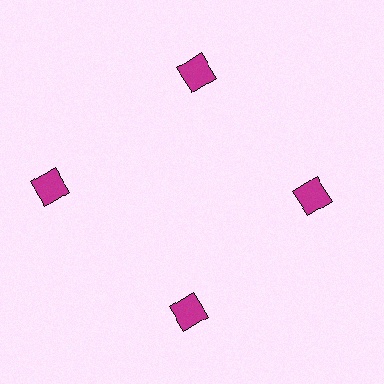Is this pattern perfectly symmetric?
No. The 4 magenta diamonds are arranged in a ring, but one element near the 9 o'clock position is pushed outward from the center, breaking the 4-fold rotational symmetry.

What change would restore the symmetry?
The symmetry would be restored by moving it inward, back onto the ring so that all 4 diamonds sit at equal angles and equal distance from the center.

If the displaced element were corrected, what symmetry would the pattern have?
It would have 4-fold rotational symmetry — the pattern would map onto itself every 90 degrees.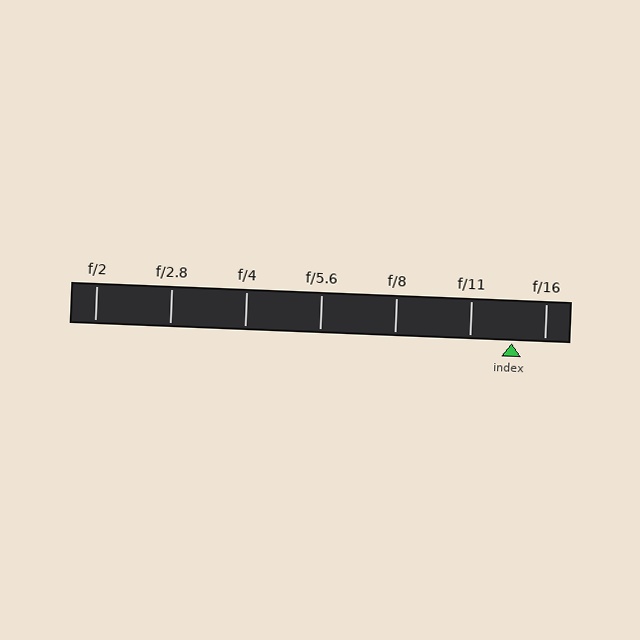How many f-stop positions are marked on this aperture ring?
There are 7 f-stop positions marked.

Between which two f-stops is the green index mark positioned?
The index mark is between f/11 and f/16.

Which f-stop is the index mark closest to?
The index mark is closest to f/16.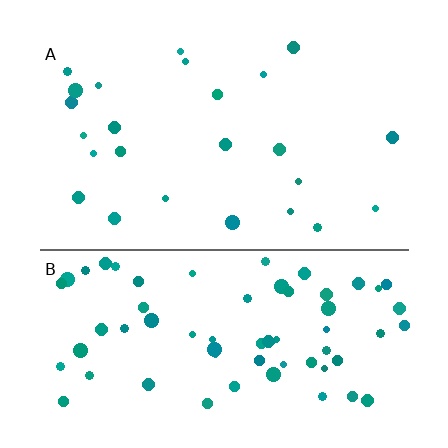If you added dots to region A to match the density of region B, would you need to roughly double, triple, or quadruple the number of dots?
Approximately triple.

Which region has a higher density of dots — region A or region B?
B (the bottom).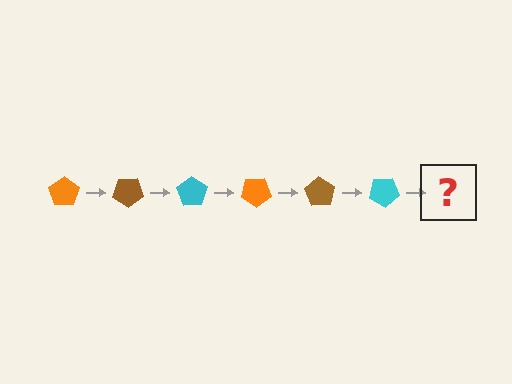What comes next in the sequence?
The next element should be an orange pentagon, rotated 210 degrees from the start.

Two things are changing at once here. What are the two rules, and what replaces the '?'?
The two rules are that it rotates 35 degrees each step and the color cycles through orange, brown, and cyan. The '?' should be an orange pentagon, rotated 210 degrees from the start.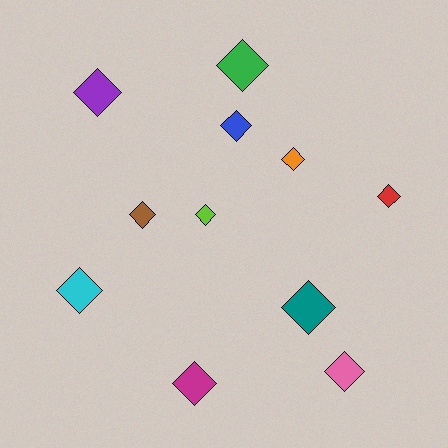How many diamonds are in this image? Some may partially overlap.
There are 11 diamonds.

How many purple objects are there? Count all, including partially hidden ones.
There is 1 purple object.